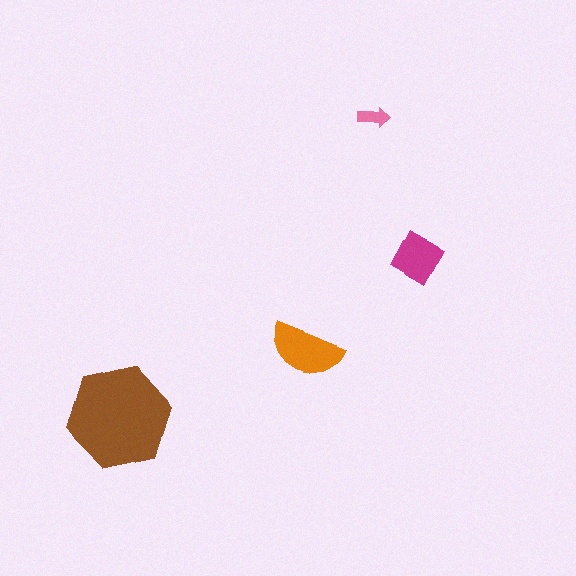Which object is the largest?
The brown hexagon.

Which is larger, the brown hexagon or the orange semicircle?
The brown hexagon.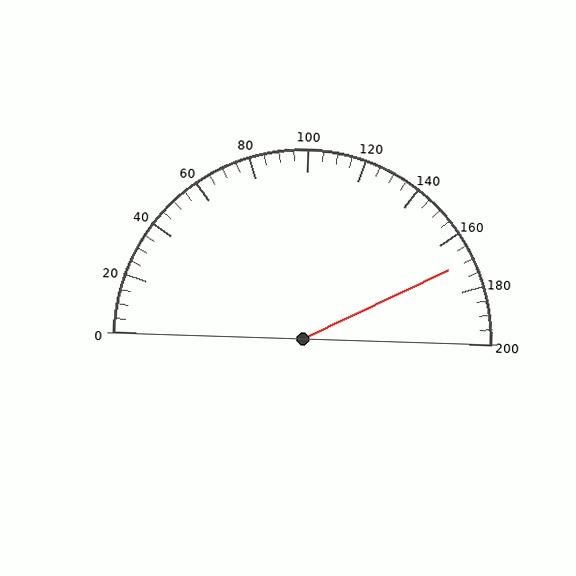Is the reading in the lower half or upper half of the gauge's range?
The reading is in the upper half of the range (0 to 200).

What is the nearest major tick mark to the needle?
The nearest major tick mark is 160.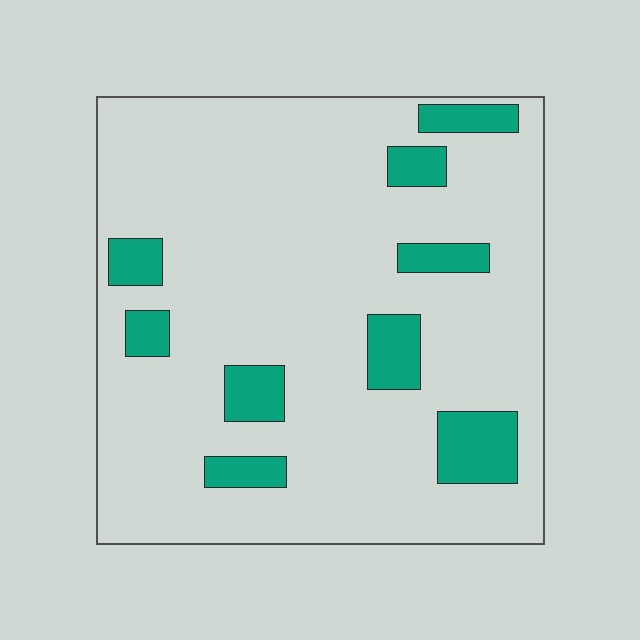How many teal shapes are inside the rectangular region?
9.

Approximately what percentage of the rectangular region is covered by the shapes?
Approximately 15%.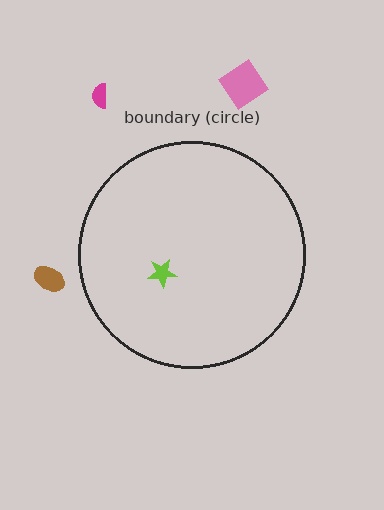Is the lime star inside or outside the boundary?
Inside.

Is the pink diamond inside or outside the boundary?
Outside.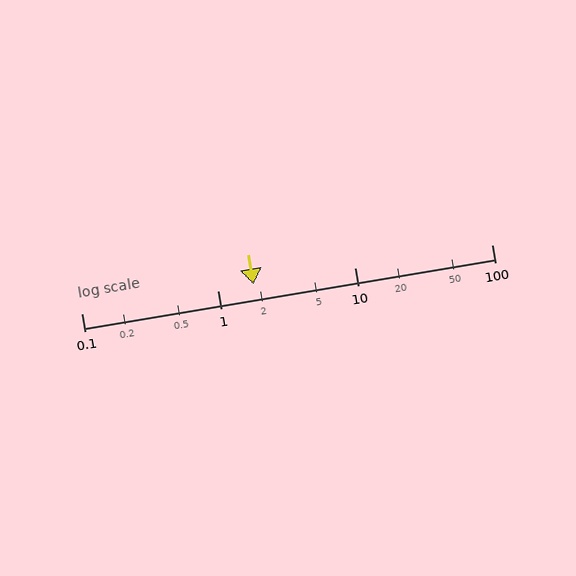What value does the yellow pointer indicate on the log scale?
The pointer indicates approximately 1.8.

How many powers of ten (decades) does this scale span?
The scale spans 3 decades, from 0.1 to 100.